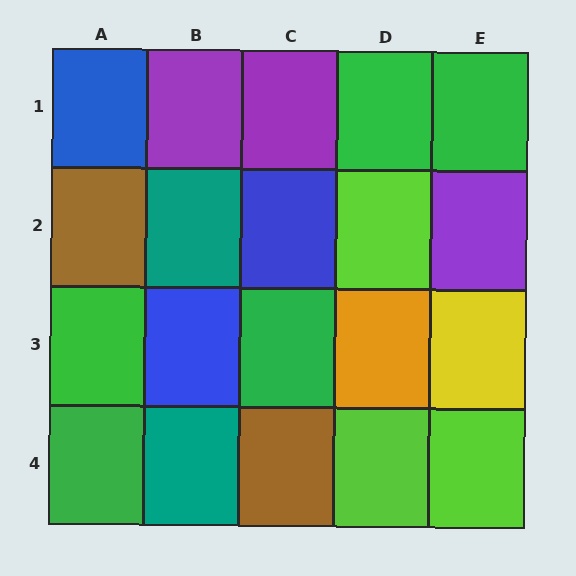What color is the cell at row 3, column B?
Blue.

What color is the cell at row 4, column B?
Teal.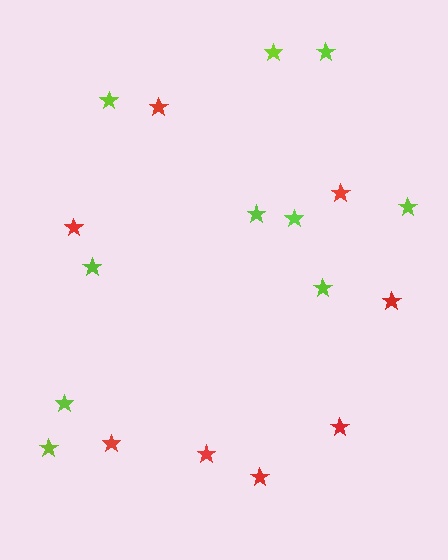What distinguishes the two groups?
There are 2 groups: one group of lime stars (10) and one group of red stars (8).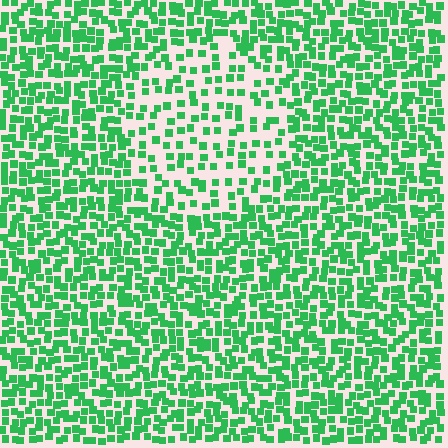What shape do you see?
I see a circle.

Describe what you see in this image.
The image contains small green elements arranged at two different densities. A circle-shaped region is visible where the elements are less densely packed than the surrounding area.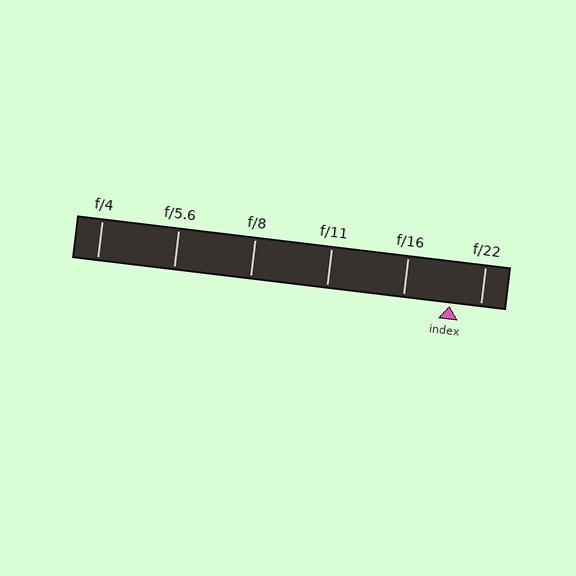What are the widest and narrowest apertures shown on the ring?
The widest aperture shown is f/4 and the narrowest is f/22.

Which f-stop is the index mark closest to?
The index mark is closest to f/22.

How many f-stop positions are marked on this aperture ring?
There are 6 f-stop positions marked.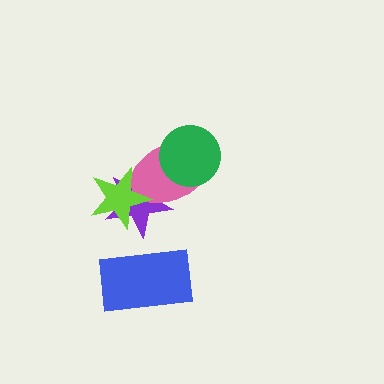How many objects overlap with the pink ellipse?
3 objects overlap with the pink ellipse.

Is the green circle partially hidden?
No, no other shape covers it.